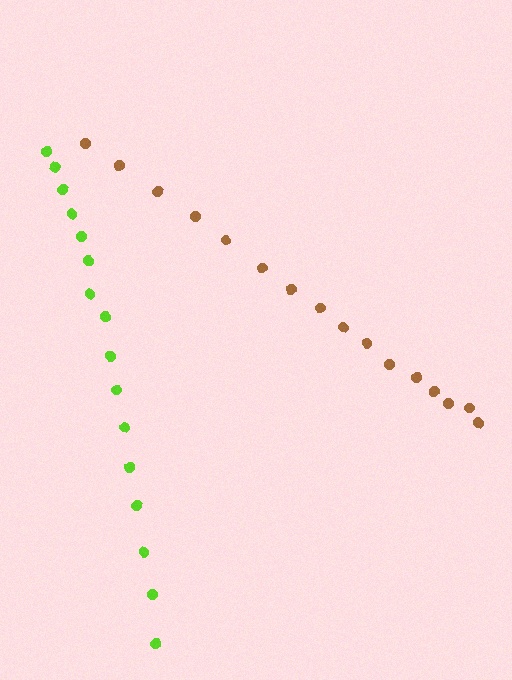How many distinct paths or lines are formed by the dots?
There are 2 distinct paths.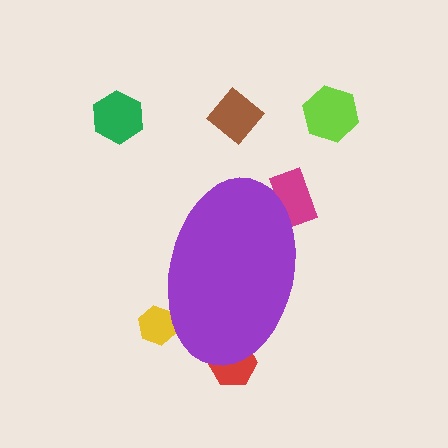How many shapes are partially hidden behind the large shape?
3 shapes are partially hidden.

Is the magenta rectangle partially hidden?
Yes, the magenta rectangle is partially hidden behind the purple ellipse.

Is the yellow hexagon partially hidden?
Yes, the yellow hexagon is partially hidden behind the purple ellipse.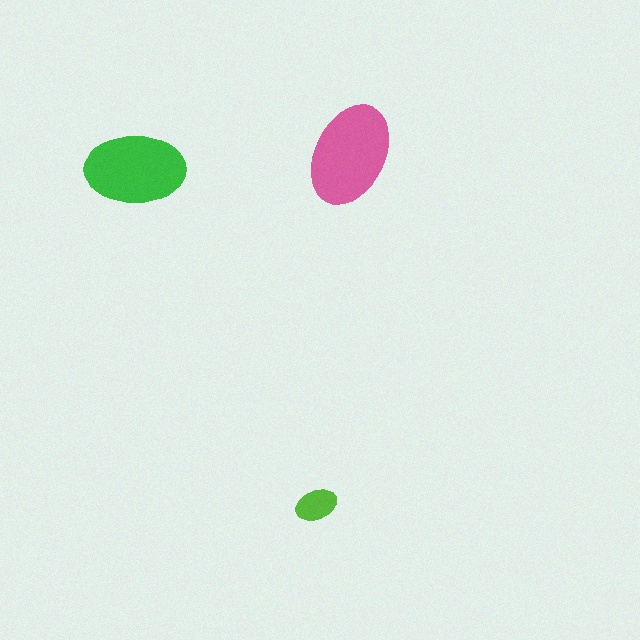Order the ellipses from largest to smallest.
the pink one, the green one, the lime one.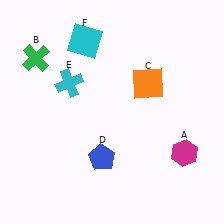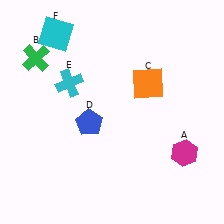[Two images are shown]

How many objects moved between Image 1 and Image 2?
2 objects moved between the two images.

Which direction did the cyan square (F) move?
The cyan square (F) moved left.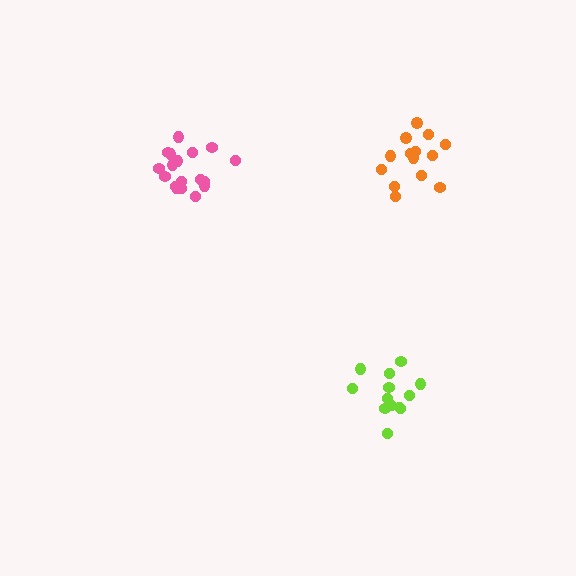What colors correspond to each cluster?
The clusters are colored: orange, pink, lime.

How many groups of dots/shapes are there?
There are 3 groups.